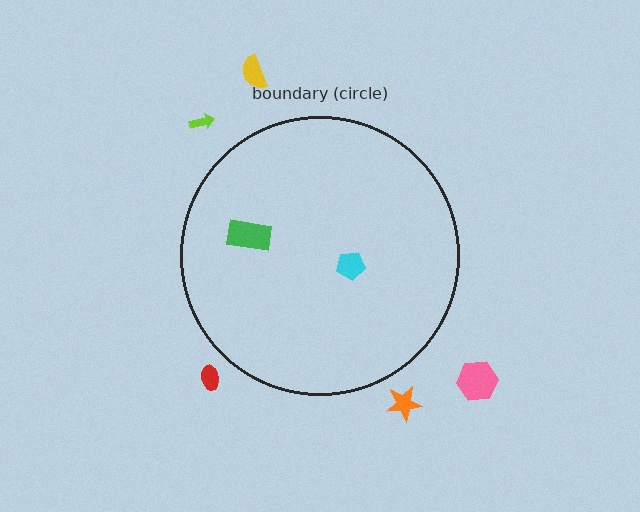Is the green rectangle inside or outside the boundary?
Inside.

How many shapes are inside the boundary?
2 inside, 5 outside.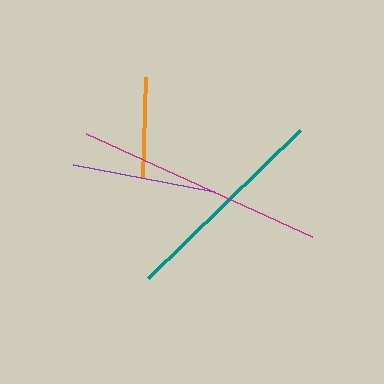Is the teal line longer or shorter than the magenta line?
The magenta line is longer than the teal line.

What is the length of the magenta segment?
The magenta segment is approximately 248 pixels long.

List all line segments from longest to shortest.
From longest to shortest: magenta, teal, purple, orange.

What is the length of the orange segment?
The orange segment is approximately 101 pixels long.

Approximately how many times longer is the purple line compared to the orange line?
The purple line is approximately 1.4 times the length of the orange line.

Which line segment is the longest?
The magenta line is the longest at approximately 248 pixels.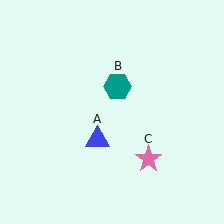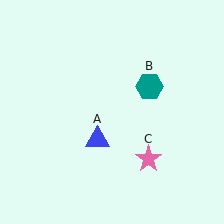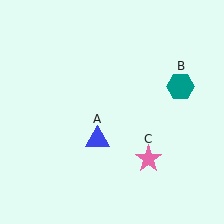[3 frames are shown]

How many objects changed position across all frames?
1 object changed position: teal hexagon (object B).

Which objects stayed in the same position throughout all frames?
Blue triangle (object A) and pink star (object C) remained stationary.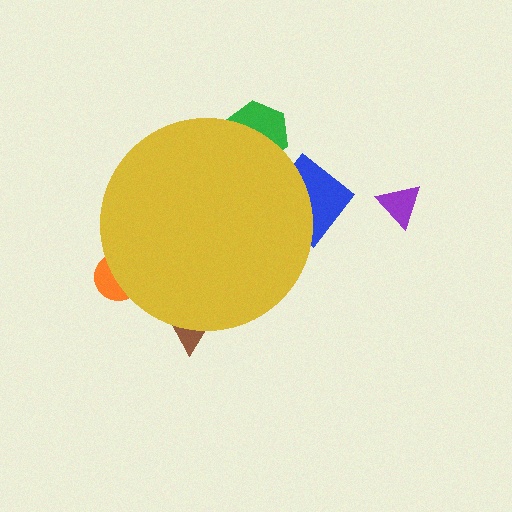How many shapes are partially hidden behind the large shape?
4 shapes are partially hidden.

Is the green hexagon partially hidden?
Yes, the green hexagon is partially hidden behind the yellow circle.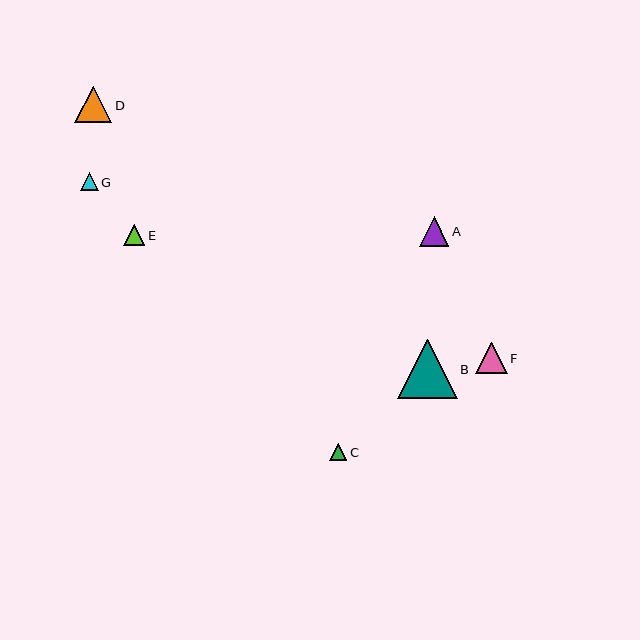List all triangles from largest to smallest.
From largest to smallest: B, D, F, A, E, G, C.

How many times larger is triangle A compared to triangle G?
Triangle A is approximately 1.7 times the size of triangle G.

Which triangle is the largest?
Triangle B is the largest with a size of approximately 60 pixels.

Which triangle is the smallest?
Triangle C is the smallest with a size of approximately 17 pixels.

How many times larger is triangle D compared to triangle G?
Triangle D is approximately 2.1 times the size of triangle G.